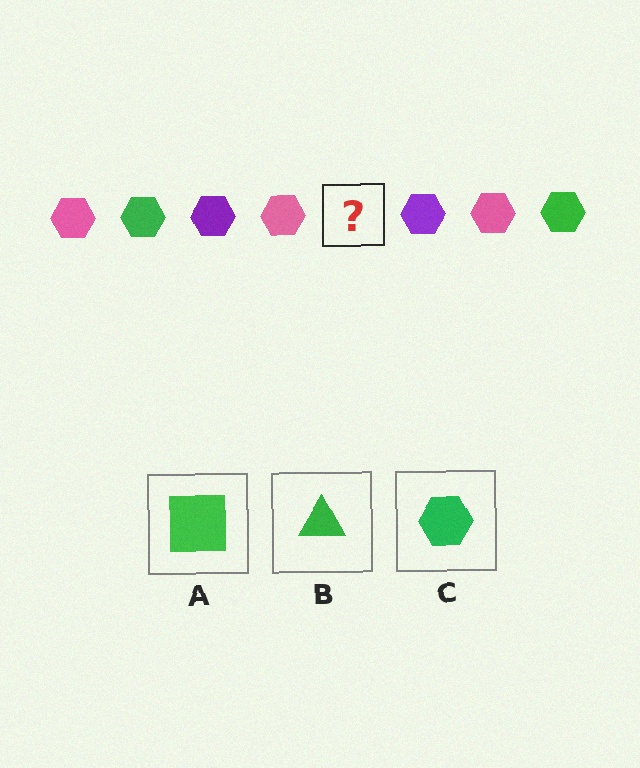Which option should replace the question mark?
Option C.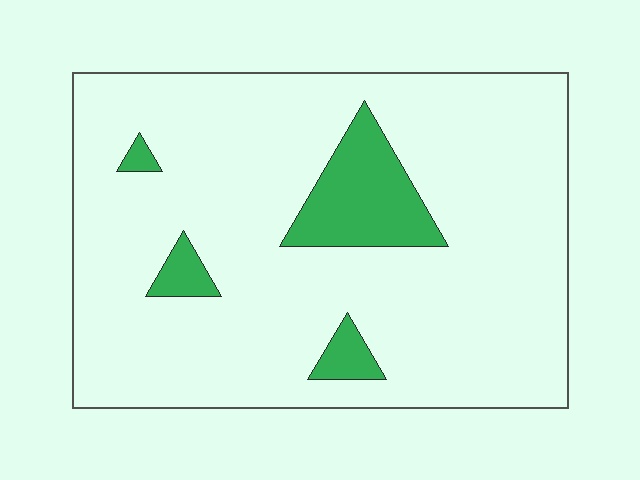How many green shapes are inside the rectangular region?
4.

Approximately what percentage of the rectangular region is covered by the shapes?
Approximately 10%.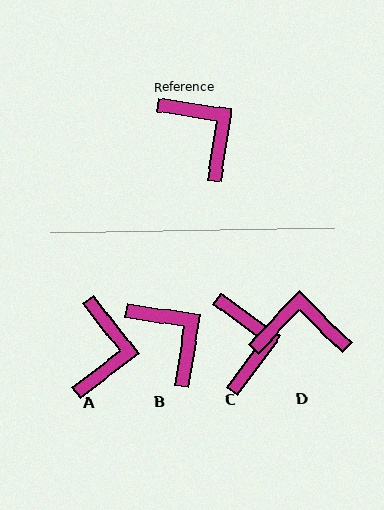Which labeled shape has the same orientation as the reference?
B.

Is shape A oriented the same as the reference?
No, it is off by about 44 degrees.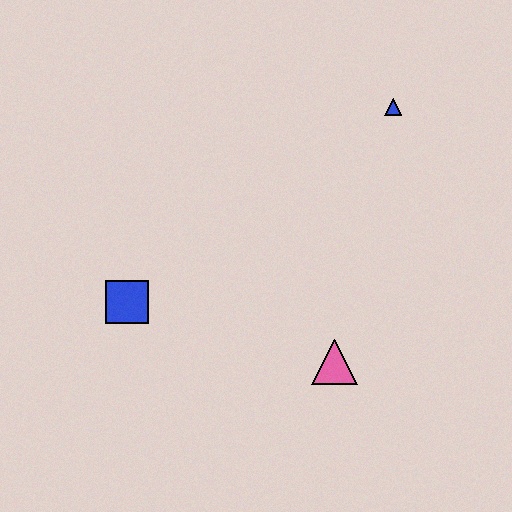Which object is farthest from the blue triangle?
The blue square is farthest from the blue triangle.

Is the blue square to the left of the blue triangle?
Yes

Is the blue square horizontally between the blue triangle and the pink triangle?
No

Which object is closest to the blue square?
The pink triangle is closest to the blue square.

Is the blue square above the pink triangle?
Yes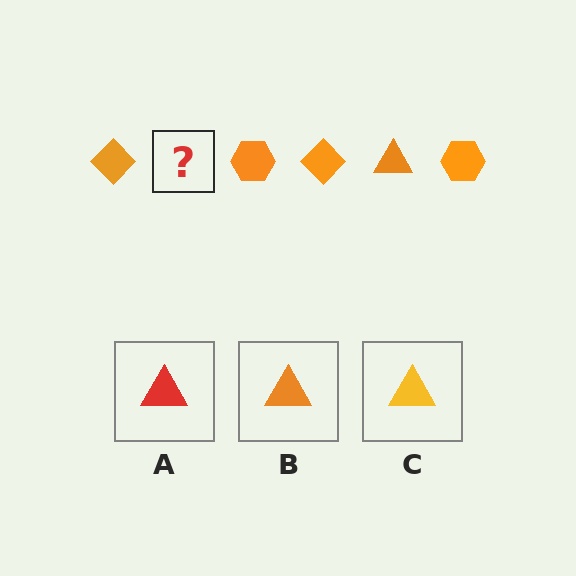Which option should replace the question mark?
Option B.